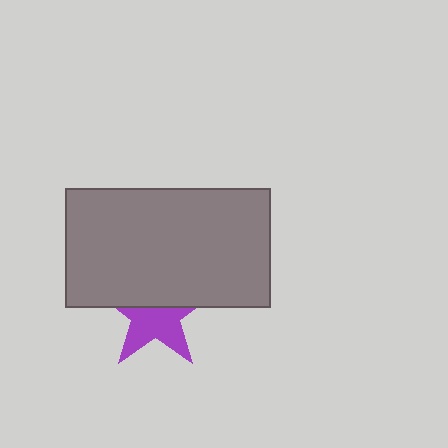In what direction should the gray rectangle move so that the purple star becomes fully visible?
The gray rectangle should move up. That is the shortest direction to clear the overlap and leave the purple star fully visible.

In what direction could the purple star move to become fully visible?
The purple star could move down. That would shift it out from behind the gray rectangle entirely.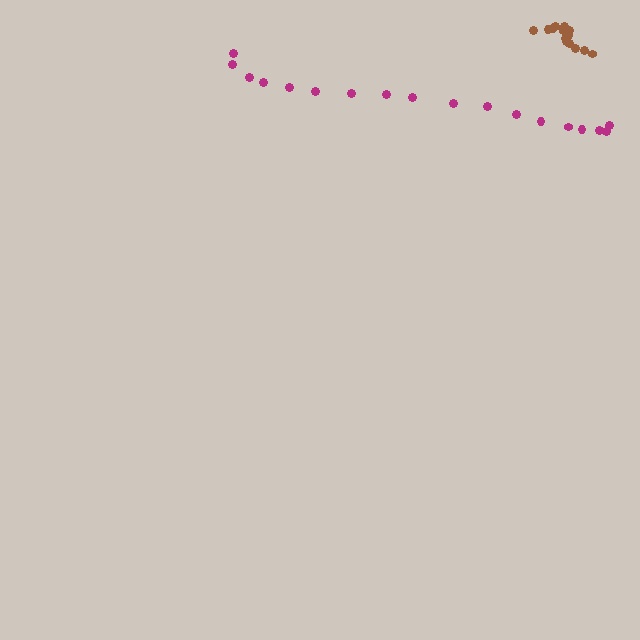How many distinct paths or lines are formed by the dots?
There are 2 distinct paths.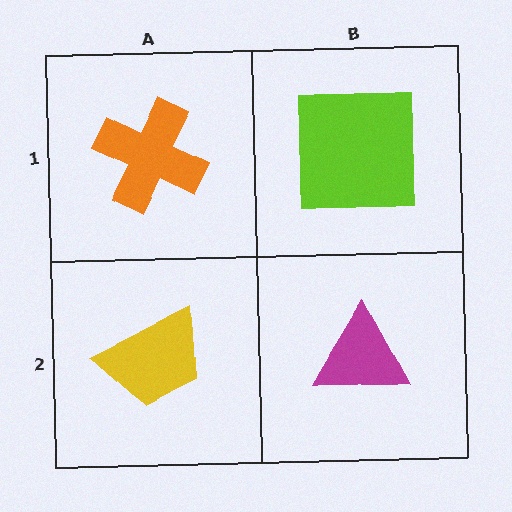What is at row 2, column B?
A magenta triangle.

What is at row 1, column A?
An orange cross.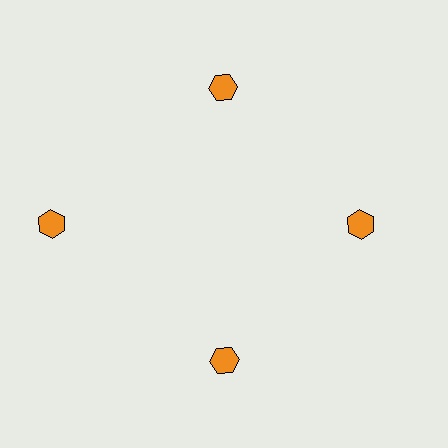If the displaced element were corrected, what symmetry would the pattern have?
It would have 4-fold rotational symmetry — the pattern would map onto itself every 90 degrees.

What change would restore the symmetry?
The symmetry would be restored by moving it inward, back onto the ring so that all 4 hexagons sit at equal angles and equal distance from the center.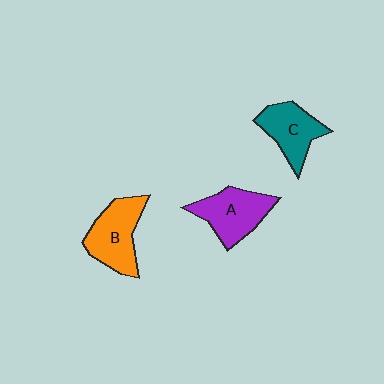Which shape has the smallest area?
Shape C (teal).